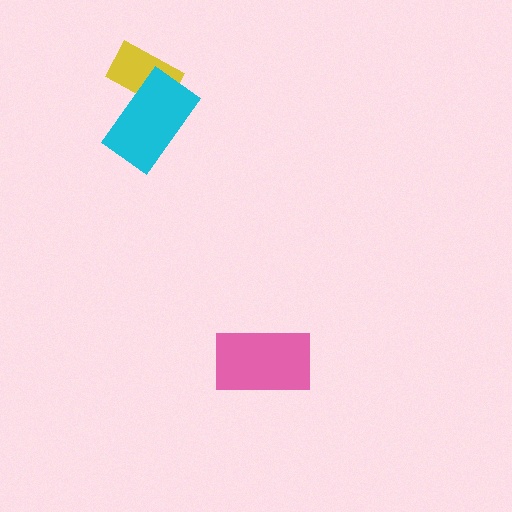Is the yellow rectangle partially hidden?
Yes, it is partially covered by another shape.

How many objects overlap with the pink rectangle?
0 objects overlap with the pink rectangle.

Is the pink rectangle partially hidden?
No, no other shape covers it.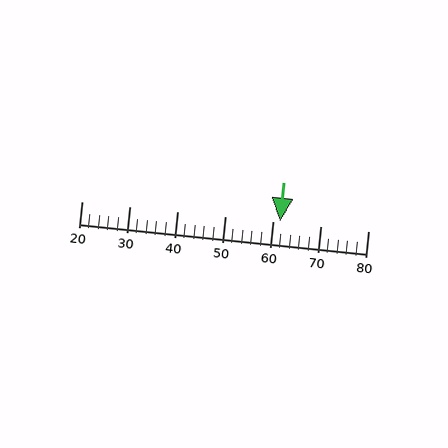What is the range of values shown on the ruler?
The ruler shows values from 20 to 80.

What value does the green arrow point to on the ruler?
The green arrow points to approximately 62.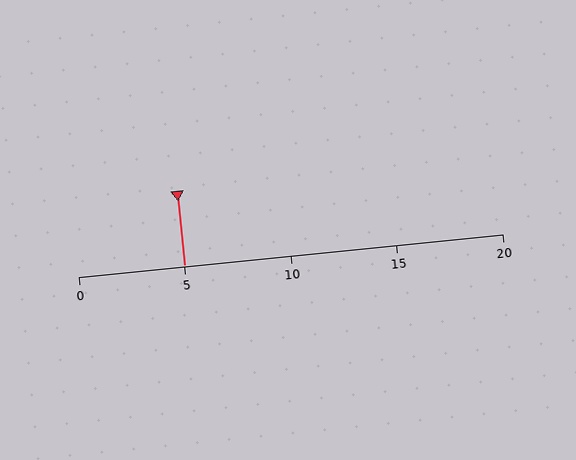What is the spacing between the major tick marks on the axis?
The major ticks are spaced 5 apart.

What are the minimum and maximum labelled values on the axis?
The axis runs from 0 to 20.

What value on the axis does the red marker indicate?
The marker indicates approximately 5.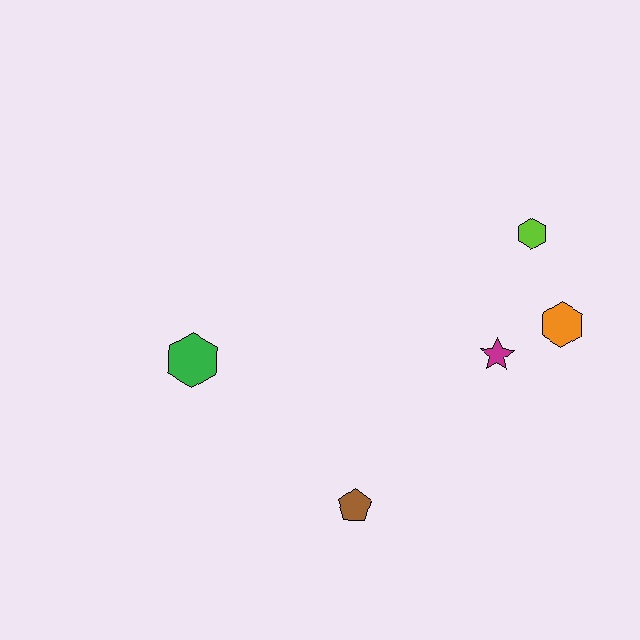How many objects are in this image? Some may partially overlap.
There are 5 objects.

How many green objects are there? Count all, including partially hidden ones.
There is 1 green object.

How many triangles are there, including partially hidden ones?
There are no triangles.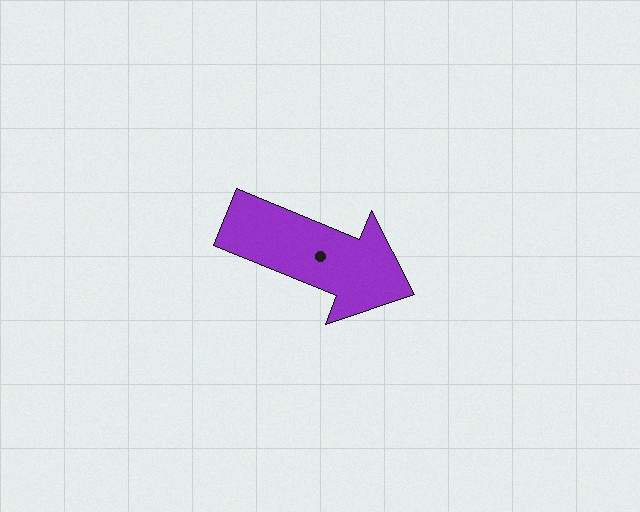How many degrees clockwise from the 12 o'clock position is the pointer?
Approximately 112 degrees.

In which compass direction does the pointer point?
East.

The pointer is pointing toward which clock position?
Roughly 4 o'clock.